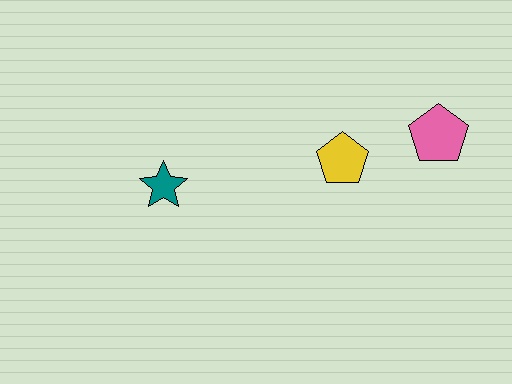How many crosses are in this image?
There are no crosses.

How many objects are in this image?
There are 3 objects.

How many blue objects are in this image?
There are no blue objects.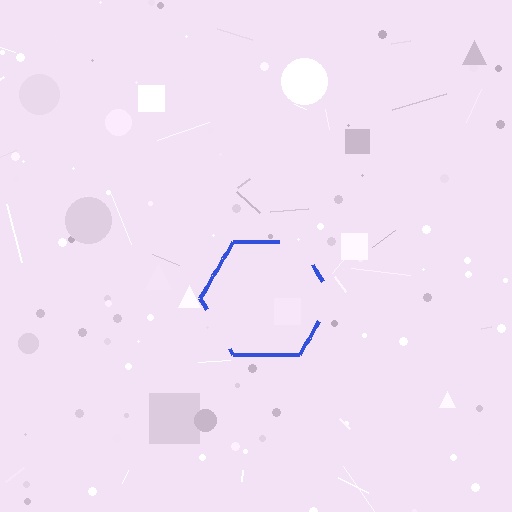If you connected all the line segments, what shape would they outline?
They would outline a hexagon.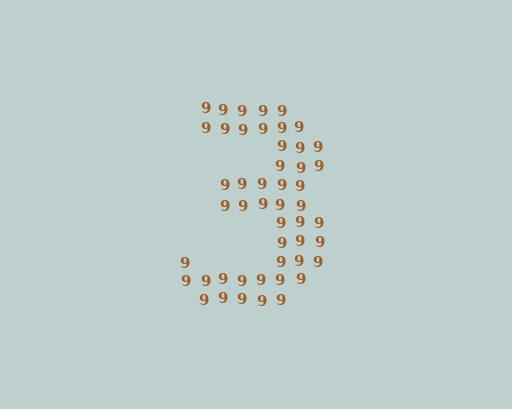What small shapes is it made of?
It is made of small digit 9's.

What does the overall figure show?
The overall figure shows the digit 3.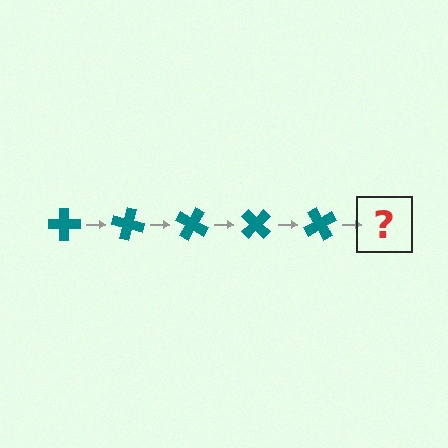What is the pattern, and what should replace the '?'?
The pattern is that the cross rotates 15 degrees each step. The '?' should be a teal cross rotated 75 degrees.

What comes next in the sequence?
The next element should be a teal cross rotated 75 degrees.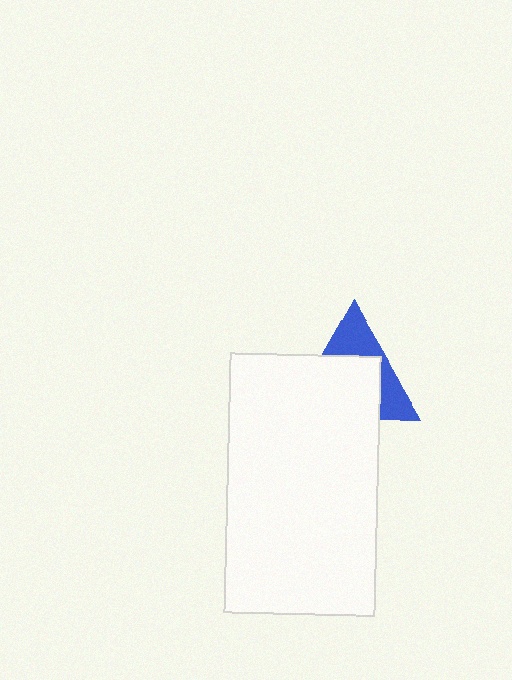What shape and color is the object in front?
The object in front is a white rectangle.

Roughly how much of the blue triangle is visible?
A small part of it is visible (roughly 40%).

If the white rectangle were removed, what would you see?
You would see the complete blue triangle.